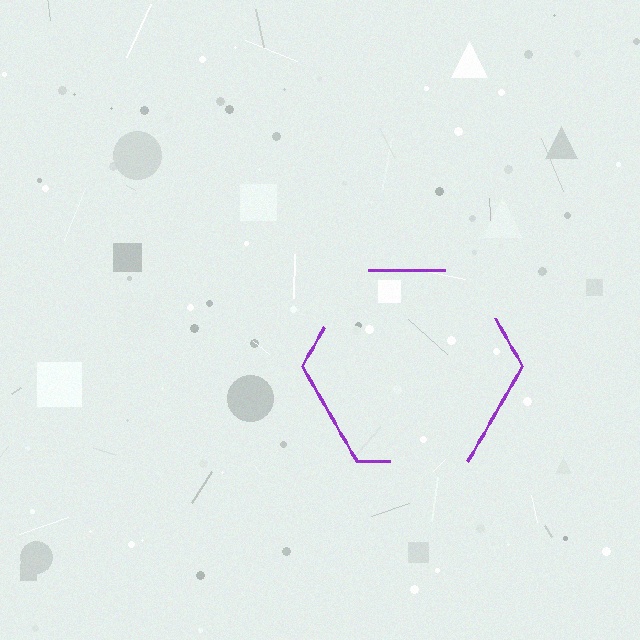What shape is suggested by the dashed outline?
The dashed outline suggests a hexagon.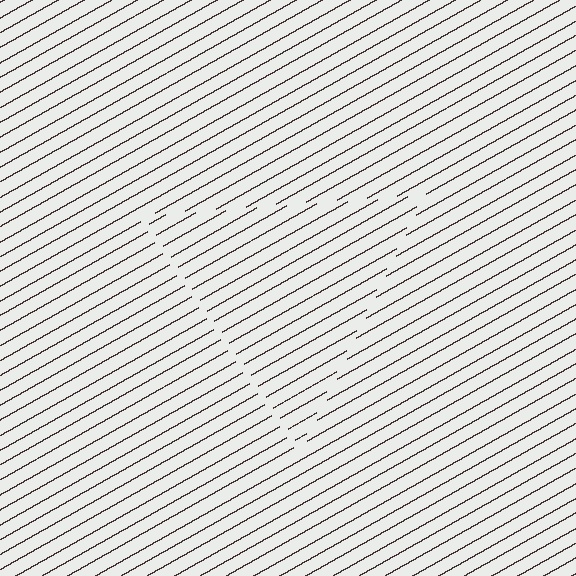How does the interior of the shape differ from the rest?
The interior of the shape contains the same grating, shifted by half a period — the contour is defined by the phase discontinuity where line-ends from the inner and outer gratings abut.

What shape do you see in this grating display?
An illusory triangle. The interior of the shape contains the same grating, shifted by half a period — the contour is defined by the phase discontinuity where line-ends from the inner and outer gratings abut.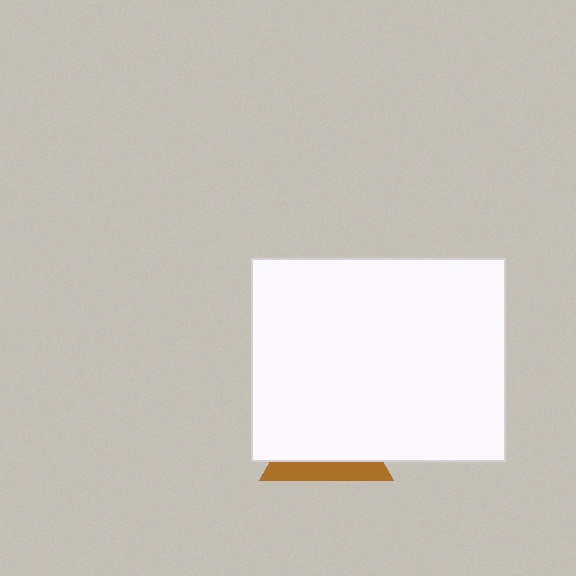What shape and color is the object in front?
The object in front is a white rectangle.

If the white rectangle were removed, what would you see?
You would see the complete brown triangle.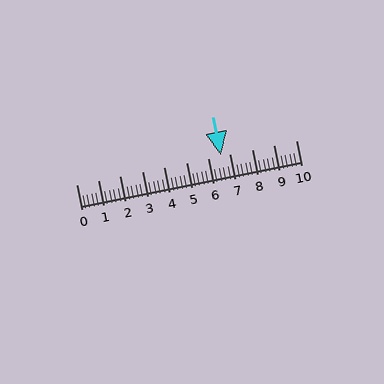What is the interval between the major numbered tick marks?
The major tick marks are spaced 1 units apart.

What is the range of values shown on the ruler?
The ruler shows values from 0 to 10.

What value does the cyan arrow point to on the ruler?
The cyan arrow points to approximately 6.6.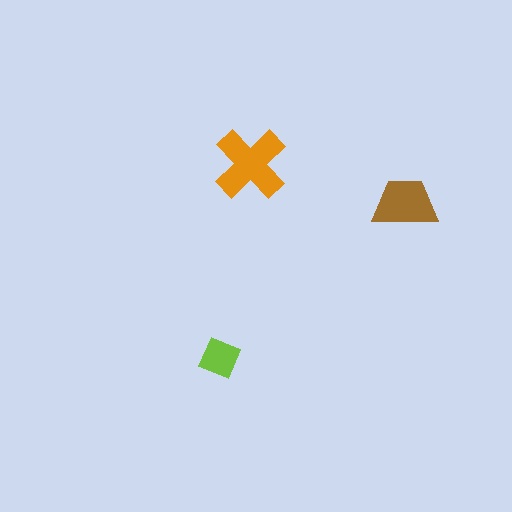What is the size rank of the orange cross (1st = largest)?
1st.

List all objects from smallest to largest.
The lime diamond, the brown trapezoid, the orange cross.